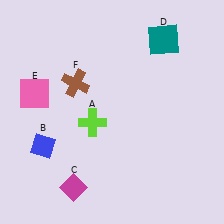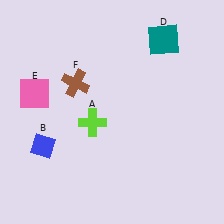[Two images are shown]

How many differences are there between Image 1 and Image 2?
There is 1 difference between the two images.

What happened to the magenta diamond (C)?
The magenta diamond (C) was removed in Image 2. It was in the bottom-left area of Image 1.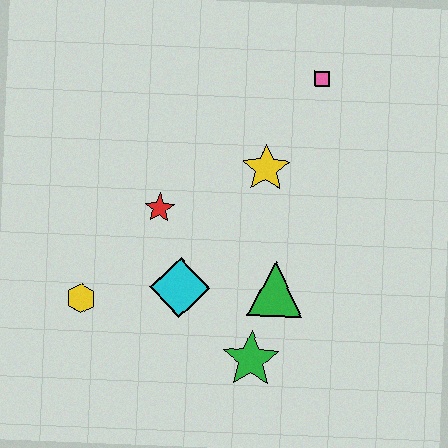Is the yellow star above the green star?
Yes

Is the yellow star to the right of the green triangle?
No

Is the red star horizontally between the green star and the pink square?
No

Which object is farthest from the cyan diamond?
The pink square is farthest from the cyan diamond.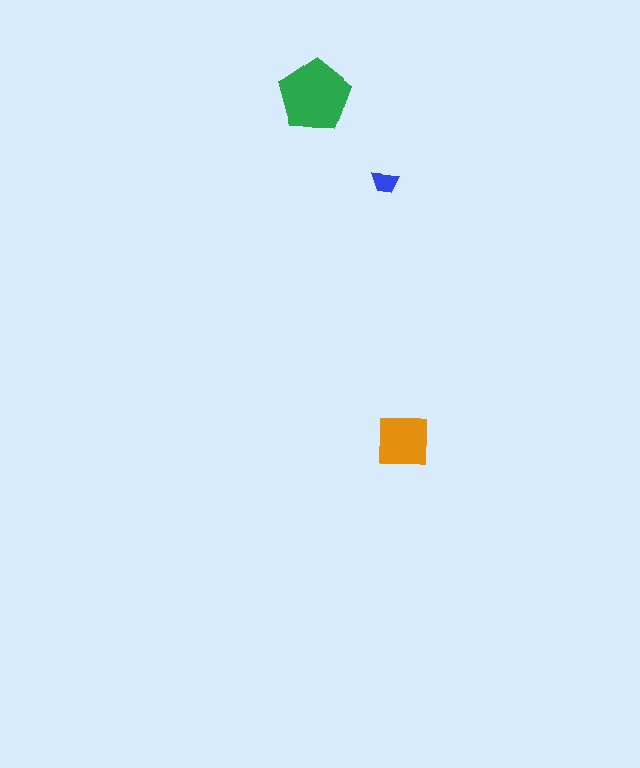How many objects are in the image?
There are 3 objects in the image.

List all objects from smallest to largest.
The blue trapezoid, the orange square, the green pentagon.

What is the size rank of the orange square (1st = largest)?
2nd.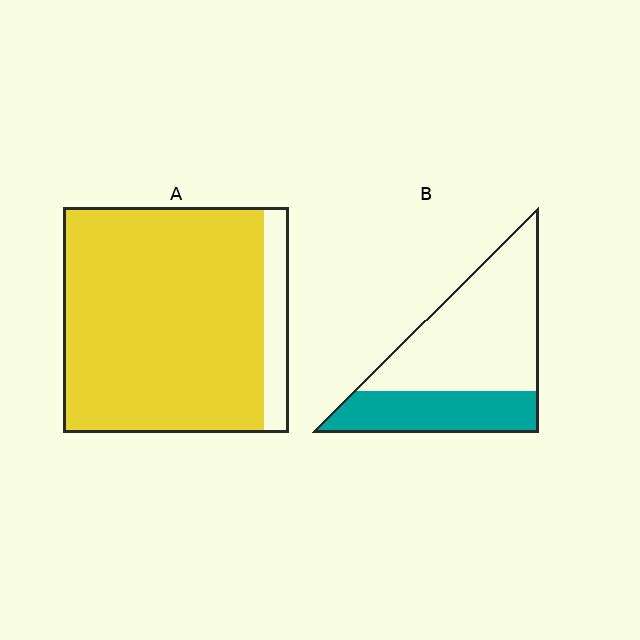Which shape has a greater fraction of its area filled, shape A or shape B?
Shape A.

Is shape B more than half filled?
No.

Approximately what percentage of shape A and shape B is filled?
A is approximately 90% and B is approximately 35%.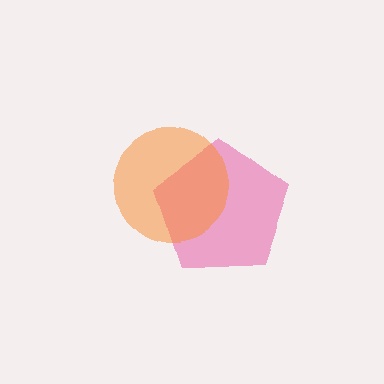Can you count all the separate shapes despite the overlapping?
Yes, there are 2 separate shapes.